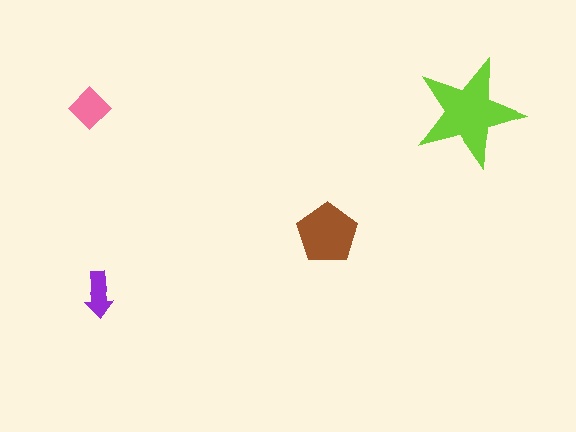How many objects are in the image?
There are 4 objects in the image.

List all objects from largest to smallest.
The lime star, the brown pentagon, the pink diamond, the purple arrow.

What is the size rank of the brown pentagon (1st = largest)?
2nd.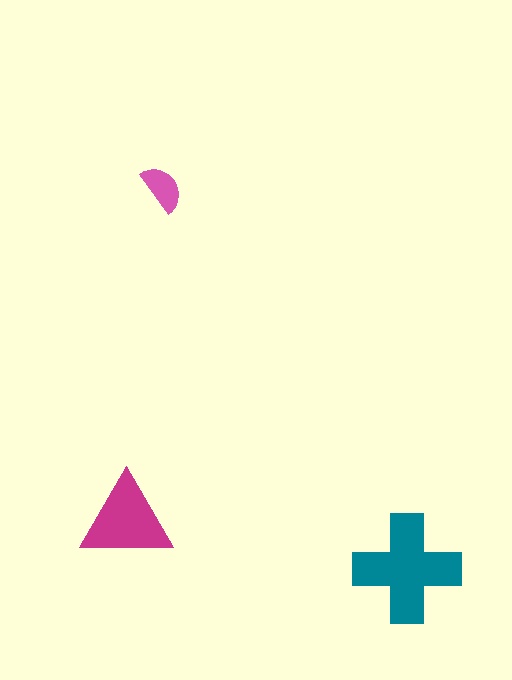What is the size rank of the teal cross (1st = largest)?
1st.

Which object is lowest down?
The teal cross is bottommost.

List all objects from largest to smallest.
The teal cross, the magenta triangle, the pink semicircle.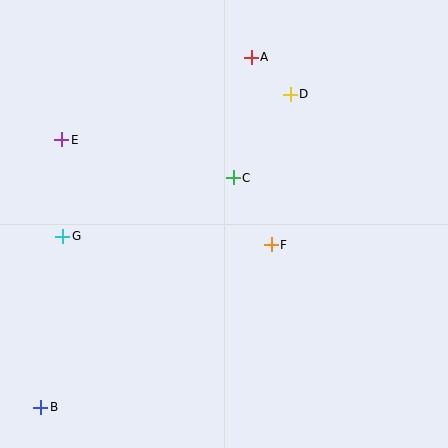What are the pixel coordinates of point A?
Point A is at (251, 57).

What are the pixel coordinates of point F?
Point F is at (271, 245).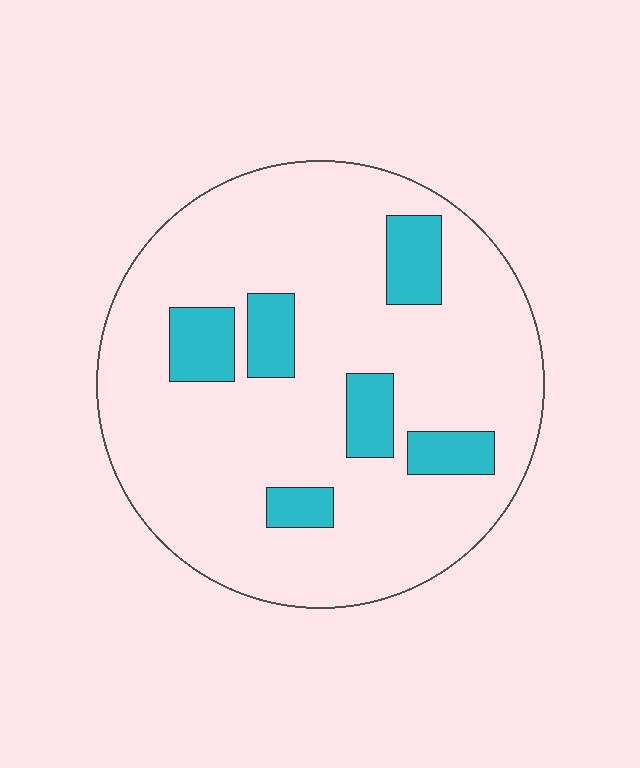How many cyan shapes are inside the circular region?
6.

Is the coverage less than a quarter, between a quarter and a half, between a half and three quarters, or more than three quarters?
Less than a quarter.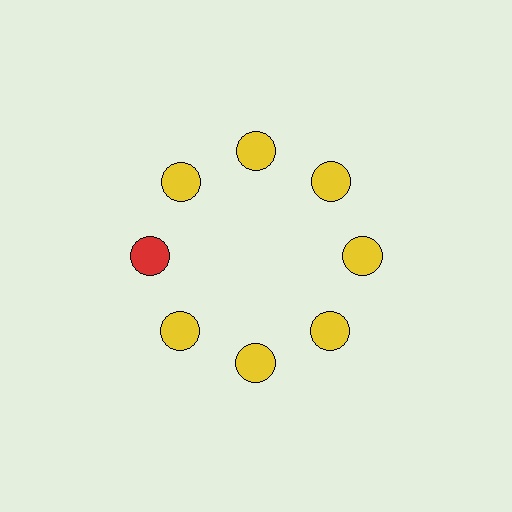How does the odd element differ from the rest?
It has a different color: red instead of yellow.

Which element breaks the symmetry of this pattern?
The red circle at roughly the 9 o'clock position breaks the symmetry. All other shapes are yellow circles.